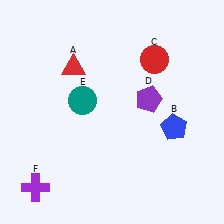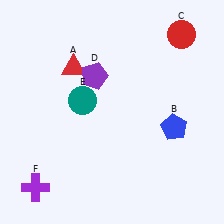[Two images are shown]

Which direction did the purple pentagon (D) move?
The purple pentagon (D) moved left.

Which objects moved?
The objects that moved are: the red circle (C), the purple pentagon (D).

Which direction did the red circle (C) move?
The red circle (C) moved right.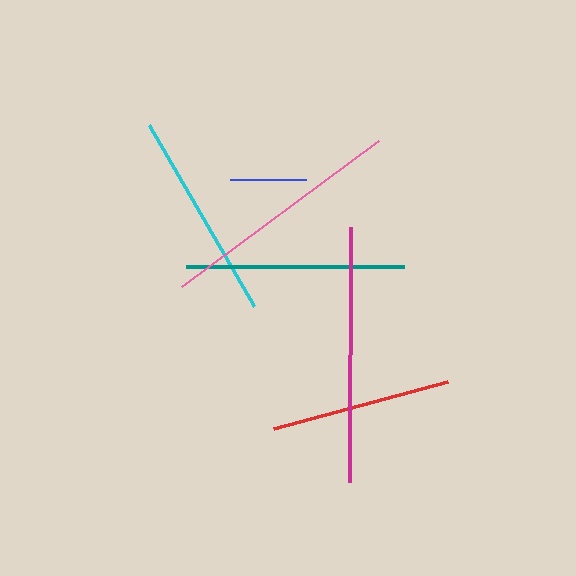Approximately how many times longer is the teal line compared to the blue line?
The teal line is approximately 2.9 times the length of the blue line.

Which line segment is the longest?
The magenta line is the longest at approximately 256 pixels.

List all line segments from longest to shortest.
From longest to shortest: magenta, pink, teal, cyan, red, blue.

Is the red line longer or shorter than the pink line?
The pink line is longer than the red line.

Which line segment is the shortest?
The blue line is the shortest at approximately 76 pixels.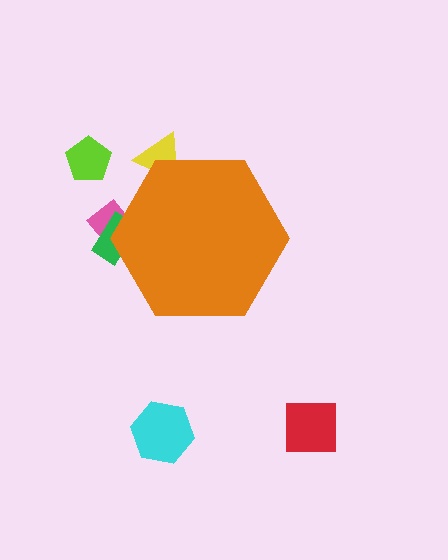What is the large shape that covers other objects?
An orange hexagon.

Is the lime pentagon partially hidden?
No, the lime pentagon is fully visible.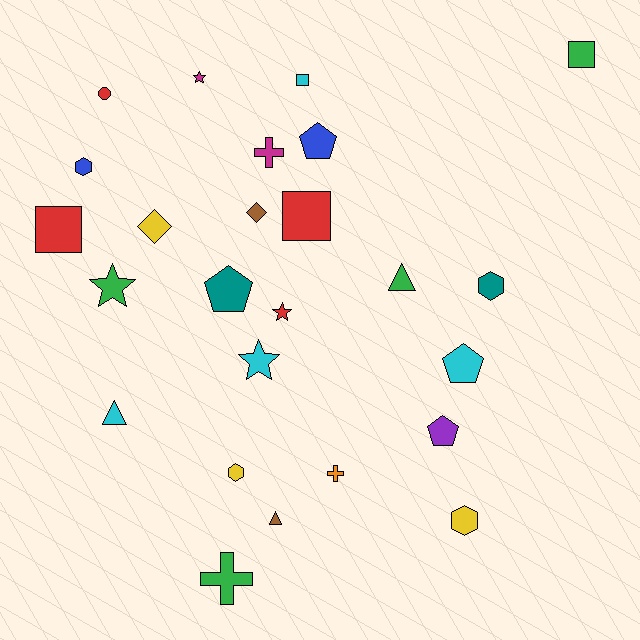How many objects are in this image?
There are 25 objects.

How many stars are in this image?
There are 4 stars.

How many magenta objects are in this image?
There are 2 magenta objects.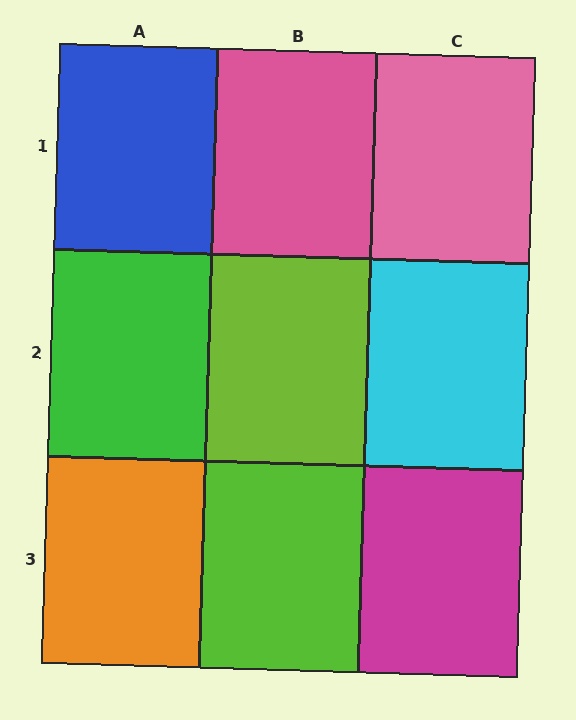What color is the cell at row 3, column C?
Magenta.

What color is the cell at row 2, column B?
Lime.